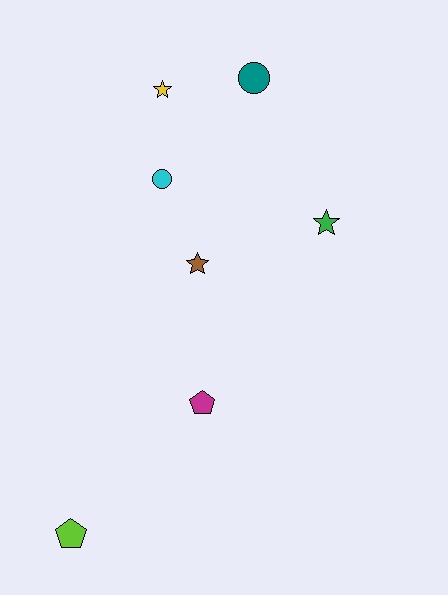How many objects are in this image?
There are 7 objects.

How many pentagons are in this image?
There are 2 pentagons.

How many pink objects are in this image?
There are no pink objects.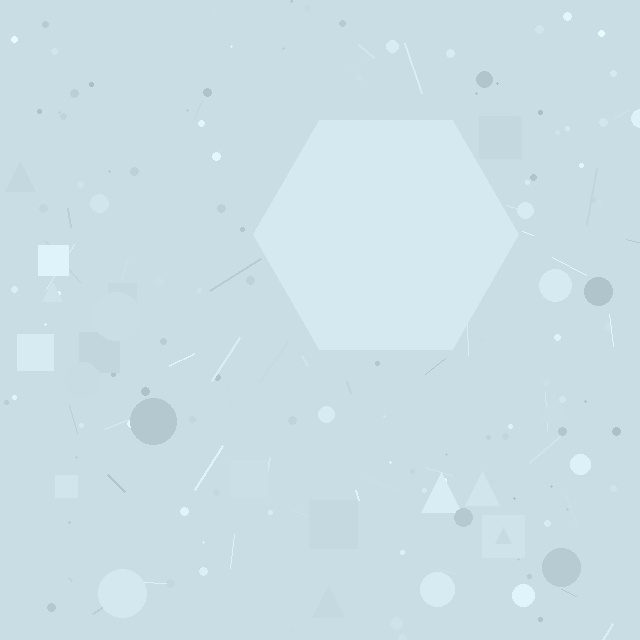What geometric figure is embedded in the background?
A hexagon is embedded in the background.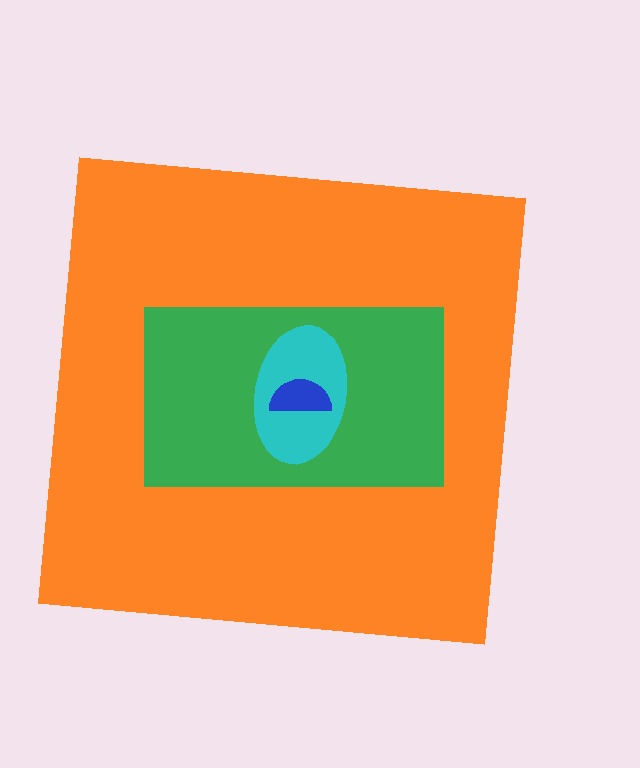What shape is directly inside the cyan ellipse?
The blue semicircle.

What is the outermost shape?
The orange square.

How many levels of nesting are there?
4.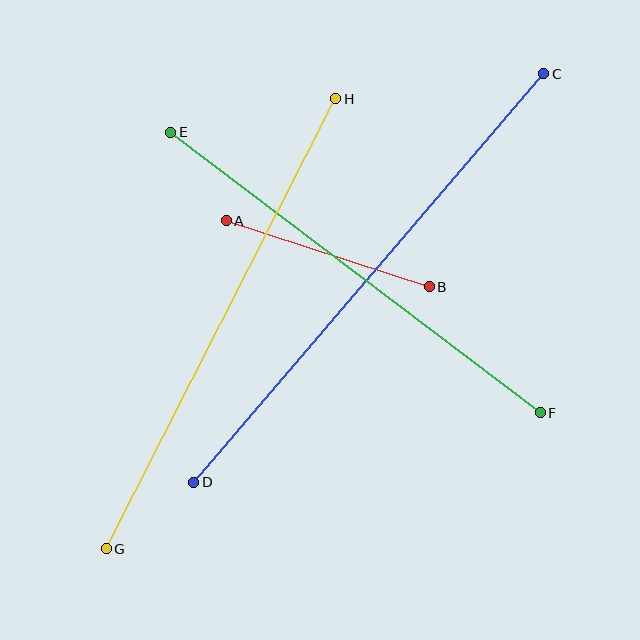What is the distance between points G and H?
The distance is approximately 505 pixels.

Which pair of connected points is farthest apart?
Points C and D are farthest apart.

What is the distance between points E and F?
The distance is approximately 464 pixels.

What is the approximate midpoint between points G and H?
The midpoint is at approximately (221, 324) pixels.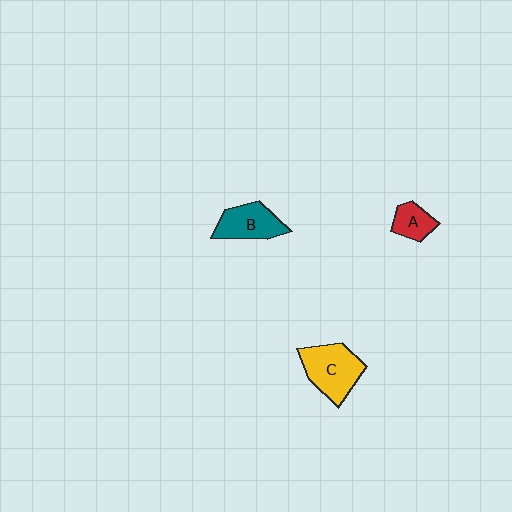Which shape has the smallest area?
Shape A (red).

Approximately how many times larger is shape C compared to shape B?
Approximately 1.3 times.